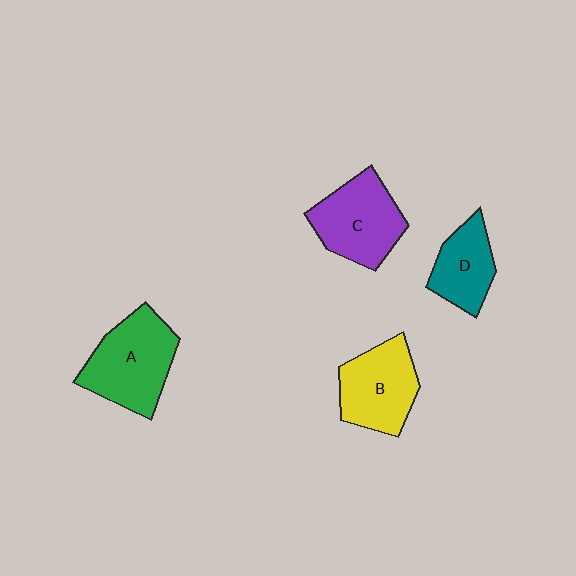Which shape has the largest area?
Shape A (green).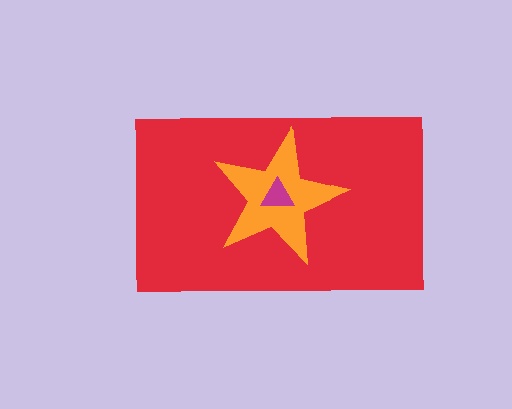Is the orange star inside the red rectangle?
Yes.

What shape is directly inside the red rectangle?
The orange star.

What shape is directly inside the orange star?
The magenta triangle.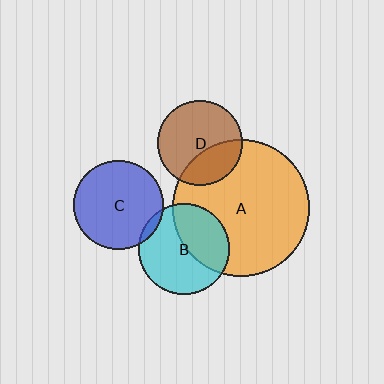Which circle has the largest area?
Circle A (orange).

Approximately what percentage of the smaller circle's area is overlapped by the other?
Approximately 5%.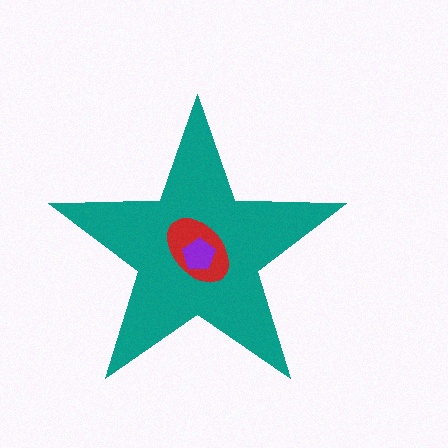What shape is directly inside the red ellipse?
The purple pentagon.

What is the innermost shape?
The purple pentagon.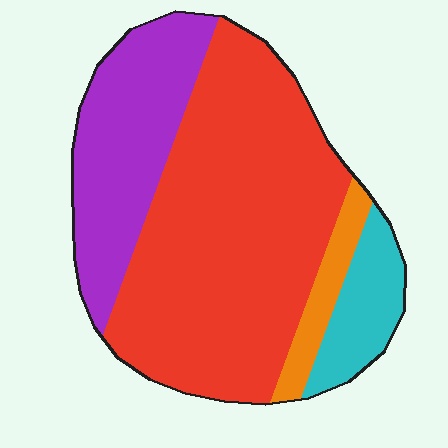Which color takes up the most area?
Red, at roughly 60%.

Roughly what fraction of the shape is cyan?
Cyan covers around 10% of the shape.